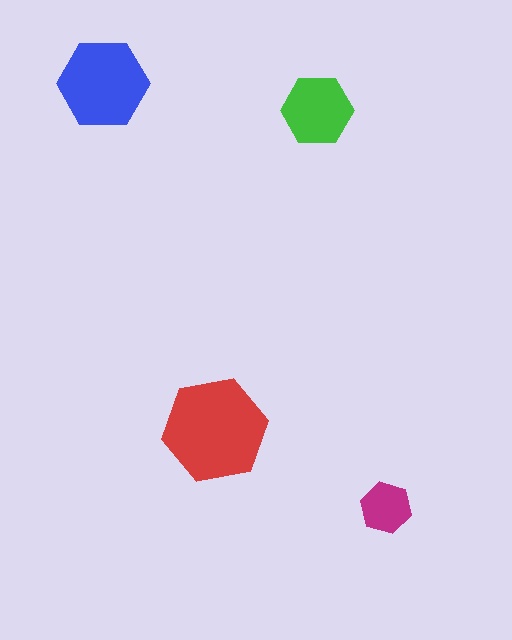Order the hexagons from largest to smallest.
the red one, the blue one, the green one, the magenta one.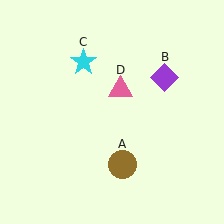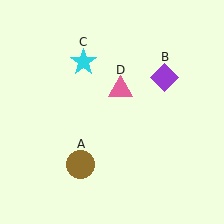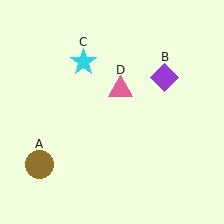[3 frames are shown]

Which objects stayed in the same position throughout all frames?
Purple diamond (object B) and cyan star (object C) and pink triangle (object D) remained stationary.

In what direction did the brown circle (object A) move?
The brown circle (object A) moved left.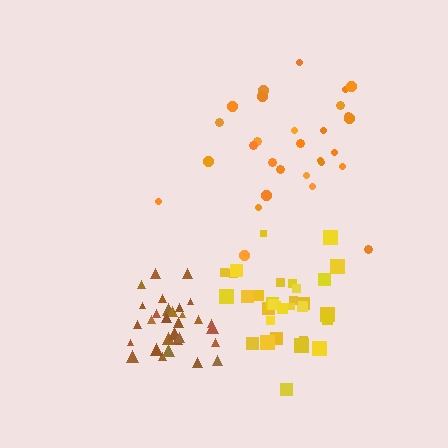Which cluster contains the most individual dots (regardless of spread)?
Brown (33).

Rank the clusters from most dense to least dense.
brown, yellow, orange.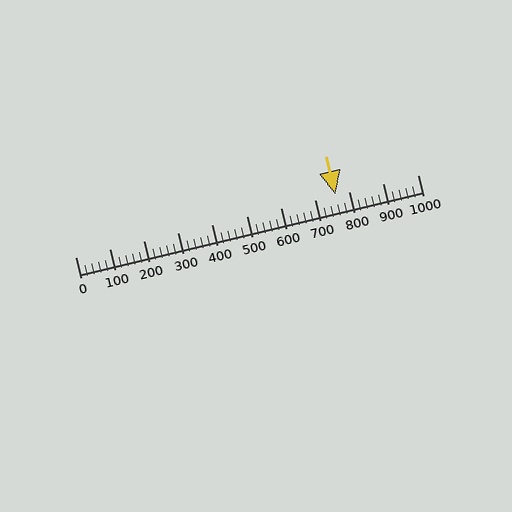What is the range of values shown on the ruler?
The ruler shows values from 0 to 1000.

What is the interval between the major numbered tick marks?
The major tick marks are spaced 100 units apart.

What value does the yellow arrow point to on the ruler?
The yellow arrow points to approximately 760.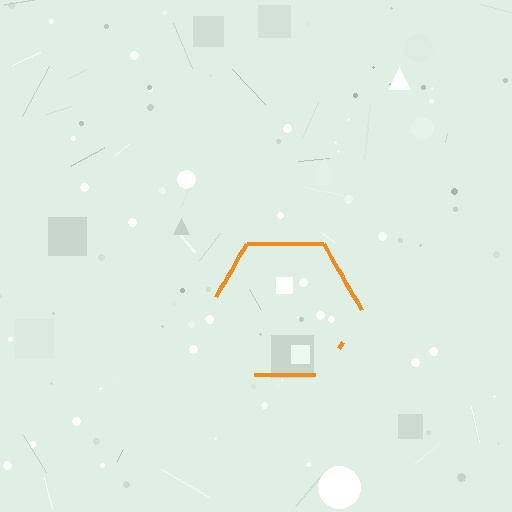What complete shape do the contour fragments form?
The contour fragments form a hexagon.